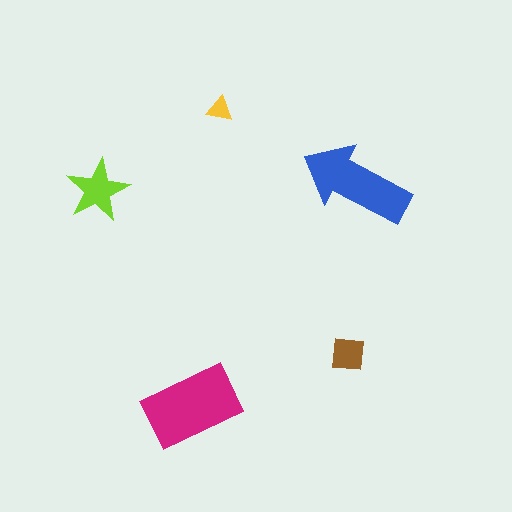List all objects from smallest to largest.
The yellow triangle, the brown square, the lime star, the blue arrow, the magenta rectangle.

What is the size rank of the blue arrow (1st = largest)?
2nd.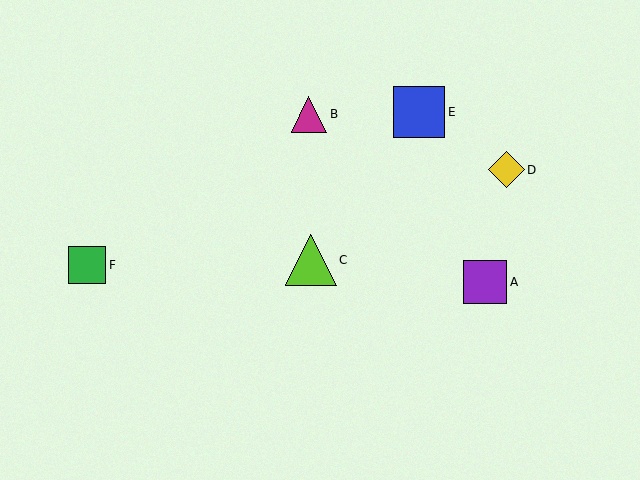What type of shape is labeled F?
Shape F is a green square.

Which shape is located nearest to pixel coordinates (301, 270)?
The lime triangle (labeled C) at (311, 260) is nearest to that location.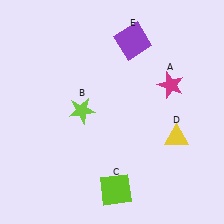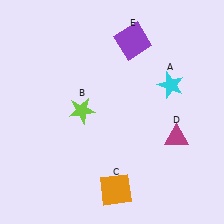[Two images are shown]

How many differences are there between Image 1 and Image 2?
There are 3 differences between the two images.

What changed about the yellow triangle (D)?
In Image 1, D is yellow. In Image 2, it changed to magenta.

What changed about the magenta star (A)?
In Image 1, A is magenta. In Image 2, it changed to cyan.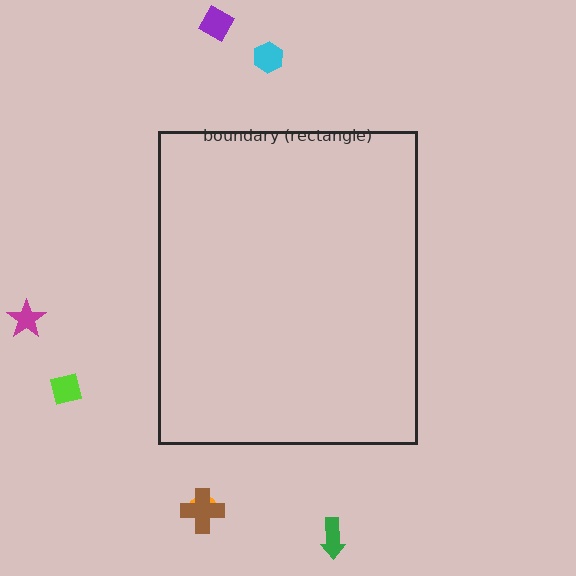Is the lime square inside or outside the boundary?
Outside.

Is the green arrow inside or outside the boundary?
Outside.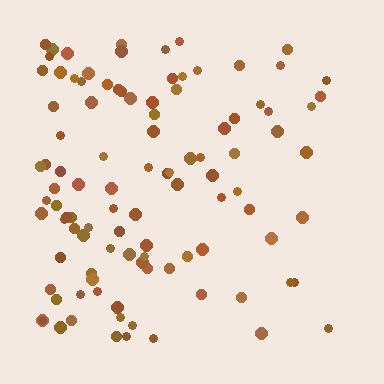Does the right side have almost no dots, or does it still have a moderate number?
Still a moderate number, just noticeably fewer than the left.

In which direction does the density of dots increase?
From right to left, with the left side densest.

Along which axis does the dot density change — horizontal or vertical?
Horizontal.